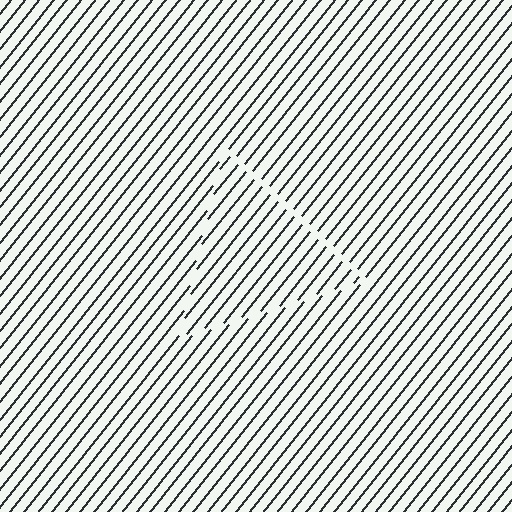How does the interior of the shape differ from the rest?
The interior of the shape contains the same grating, shifted by half a period — the contour is defined by the phase discontinuity where line-ends from the inner and outer gratings abut.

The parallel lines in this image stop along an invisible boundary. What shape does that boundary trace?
An illusory triangle. The interior of the shape contains the same grating, shifted by half a period — the contour is defined by the phase discontinuity where line-ends from the inner and outer gratings abut.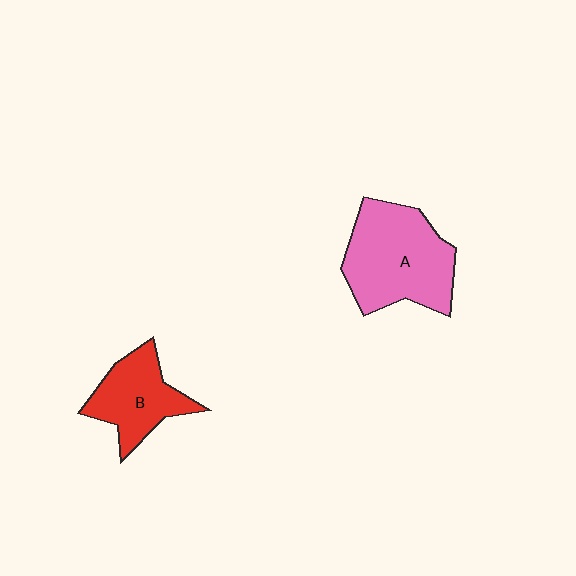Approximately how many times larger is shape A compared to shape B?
Approximately 1.5 times.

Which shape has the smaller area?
Shape B (red).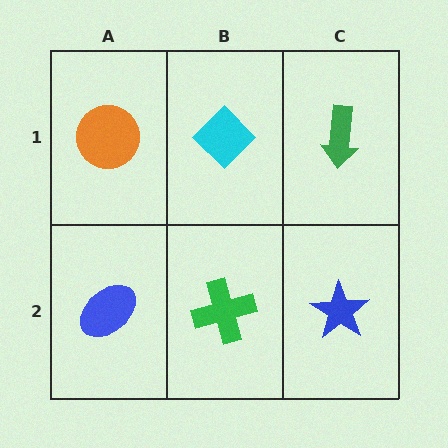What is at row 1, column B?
A cyan diamond.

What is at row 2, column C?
A blue star.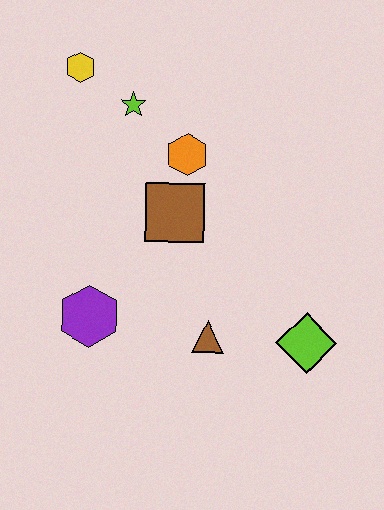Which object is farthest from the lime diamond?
The yellow hexagon is farthest from the lime diamond.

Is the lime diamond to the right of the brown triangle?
Yes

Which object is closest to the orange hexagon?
The brown square is closest to the orange hexagon.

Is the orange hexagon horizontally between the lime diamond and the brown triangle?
No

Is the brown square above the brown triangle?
Yes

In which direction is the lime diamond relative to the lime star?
The lime diamond is below the lime star.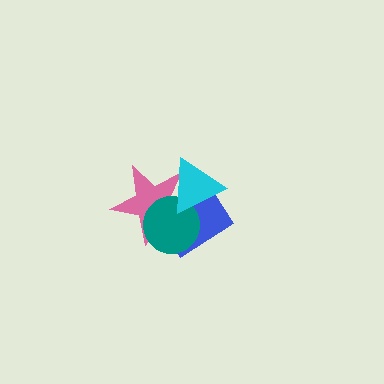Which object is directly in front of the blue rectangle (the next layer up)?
The pink star is directly in front of the blue rectangle.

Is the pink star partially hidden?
Yes, it is partially covered by another shape.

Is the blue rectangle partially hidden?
Yes, it is partially covered by another shape.